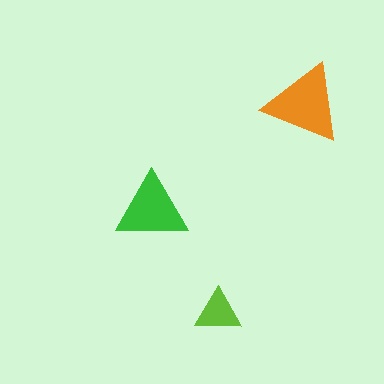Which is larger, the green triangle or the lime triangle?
The green one.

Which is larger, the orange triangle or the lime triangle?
The orange one.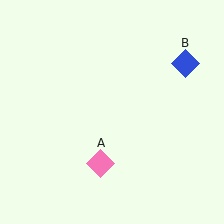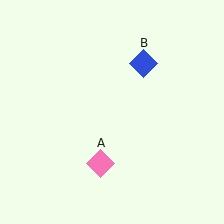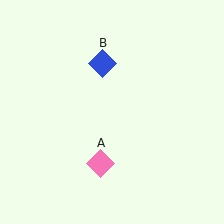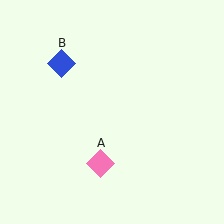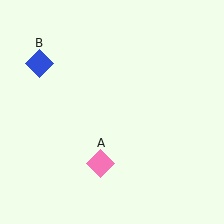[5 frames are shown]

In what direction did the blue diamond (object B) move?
The blue diamond (object B) moved left.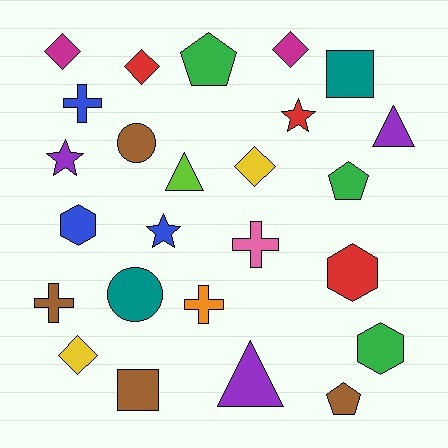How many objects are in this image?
There are 25 objects.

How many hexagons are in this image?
There are 3 hexagons.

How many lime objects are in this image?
There is 1 lime object.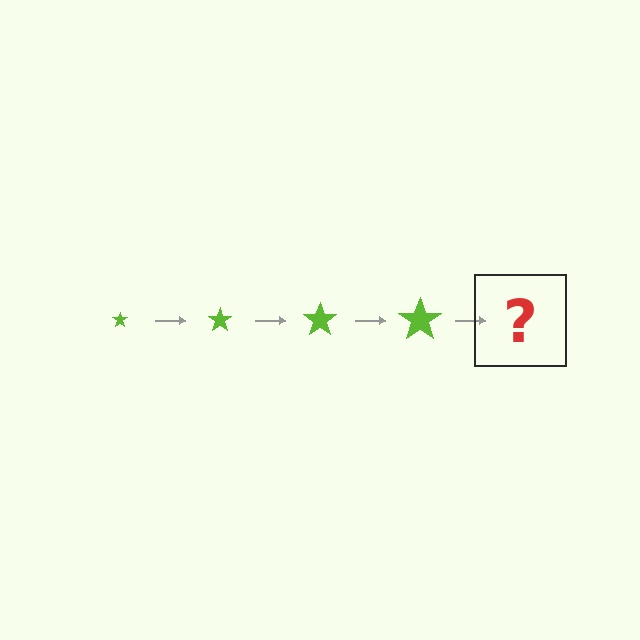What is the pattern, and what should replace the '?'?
The pattern is that the star gets progressively larger each step. The '?' should be a lime star, larger than the previous one.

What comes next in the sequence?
The next element should be a lime star, larger than the previous one.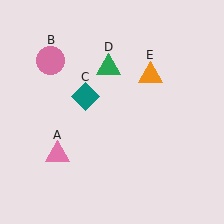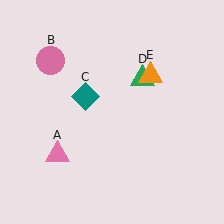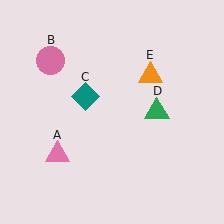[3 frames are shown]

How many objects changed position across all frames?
1 object changed position: green triangle (object D).